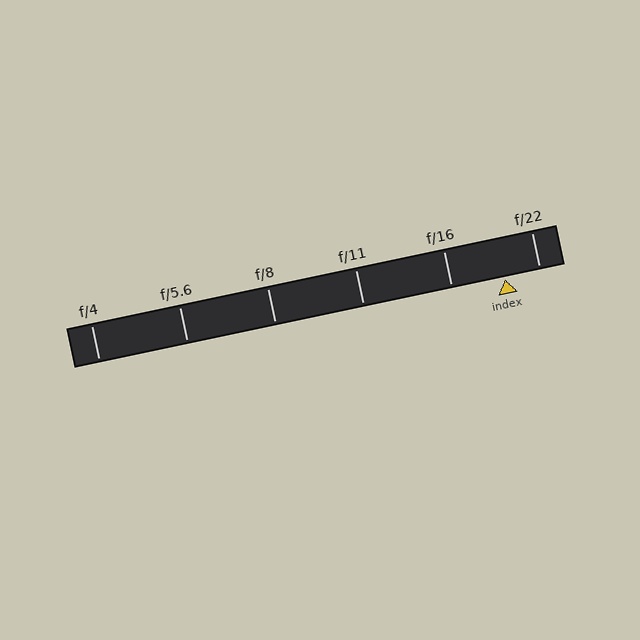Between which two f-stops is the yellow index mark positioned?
The index mark is between f/16 and f/22.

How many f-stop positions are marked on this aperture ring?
There are 6 f-stop positions marked.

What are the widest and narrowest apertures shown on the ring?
The widest aperture shown is f/4 and the narrowest is f/22.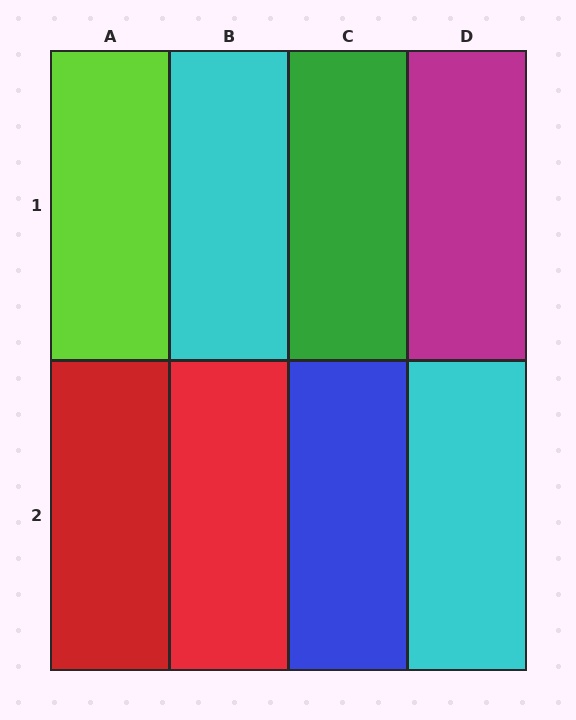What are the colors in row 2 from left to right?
Red, red, blue, cyan.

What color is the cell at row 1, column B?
Cyan.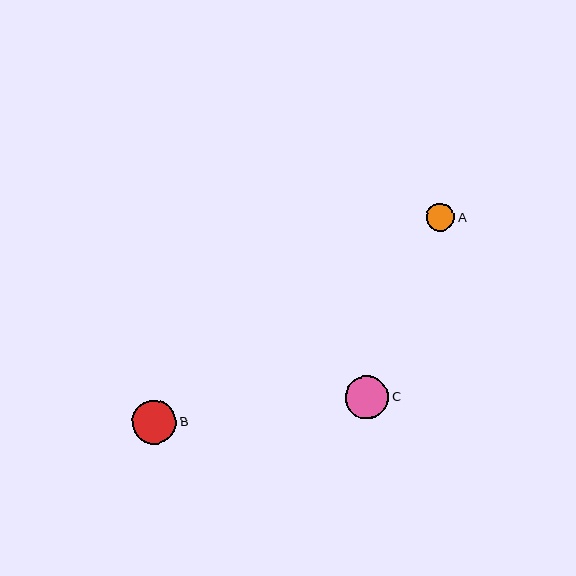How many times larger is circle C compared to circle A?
Circle C is approximately 1.5 times the size of circle A.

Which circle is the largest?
Circle B is the largest with a size of approximately 45 pixels.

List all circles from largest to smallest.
From largest to smallest: B, C, A.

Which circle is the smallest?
Circle A is the smallest with a size of approximately 28 pixels.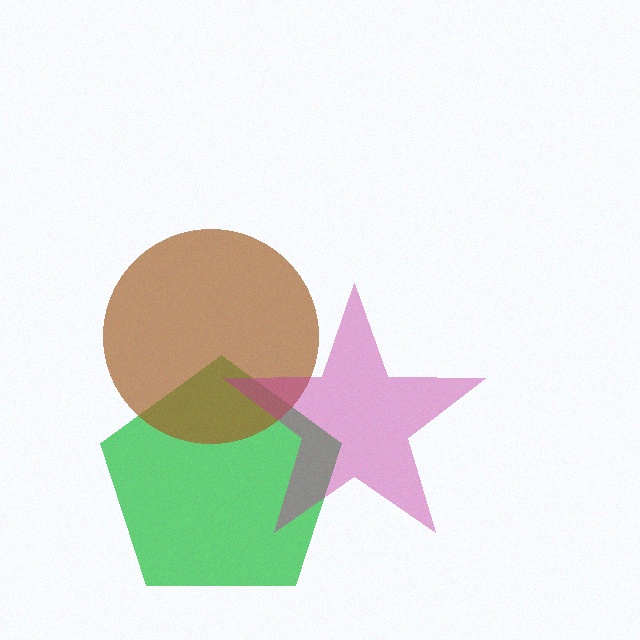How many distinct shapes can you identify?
There are 3 distinct shapes: a green pentagon, a brown circle, a magenta star.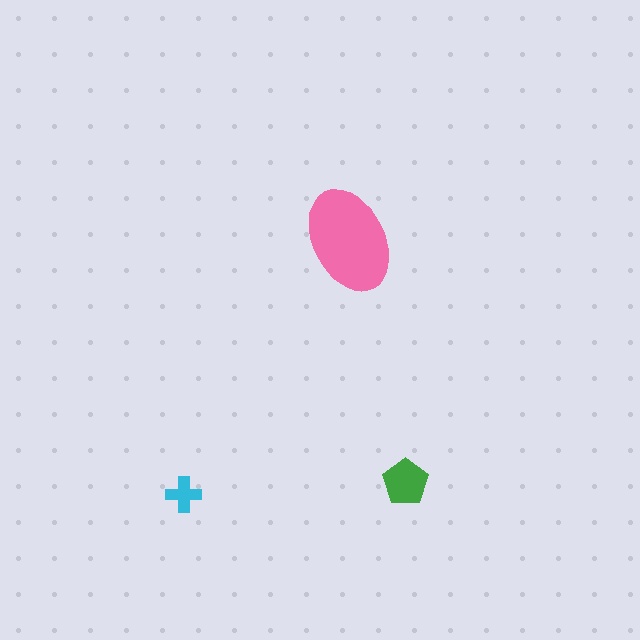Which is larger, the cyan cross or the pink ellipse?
The pink ellipse.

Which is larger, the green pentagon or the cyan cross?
The green pentagon.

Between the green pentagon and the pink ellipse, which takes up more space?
The pink ellipse.